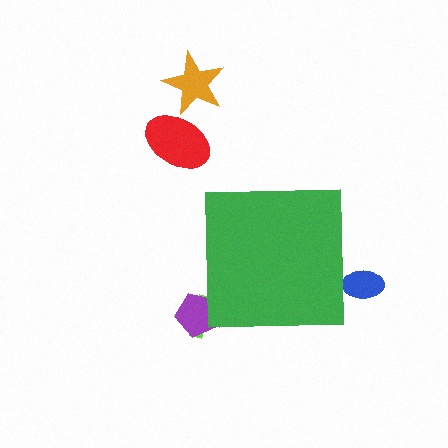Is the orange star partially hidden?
No, the orange star is fully visible.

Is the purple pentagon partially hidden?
Yes, the purple pentagon is partially hidden behind the green square.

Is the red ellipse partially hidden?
No, the red ellipse is fully visible.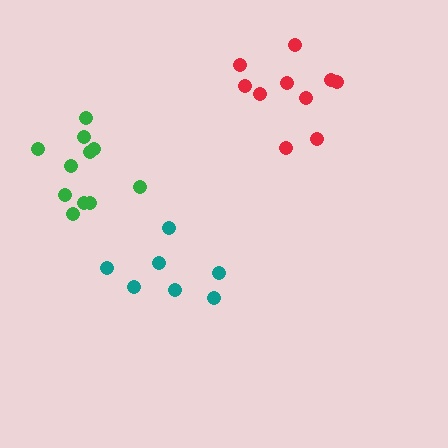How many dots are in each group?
Group 1: 10 dots, Group 2: 11 dots, Group 3: 7 dots (28 total).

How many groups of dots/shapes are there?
There are 3 groups.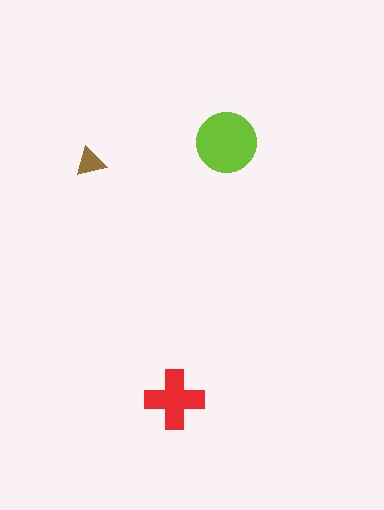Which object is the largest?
The lime circle.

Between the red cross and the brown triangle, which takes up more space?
The red cross.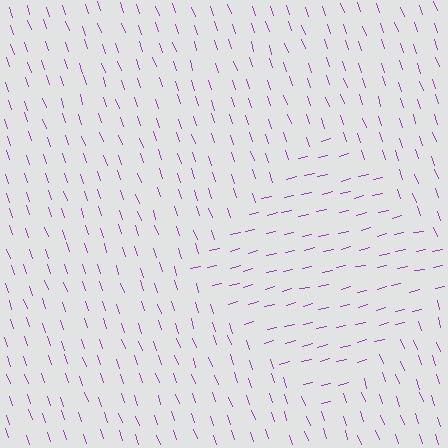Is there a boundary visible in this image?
Yes, there is a texture boundary formed by a change in line orientation.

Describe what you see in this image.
The image is filled with small purple line segments. A diamond region in the image has lines oriented differently from the surrounding lines, creating a visible texture boundary.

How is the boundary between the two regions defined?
The boundary is defined purely by a change in line orientation (approximately 85 degrees difference). All lines are the same color and thickness.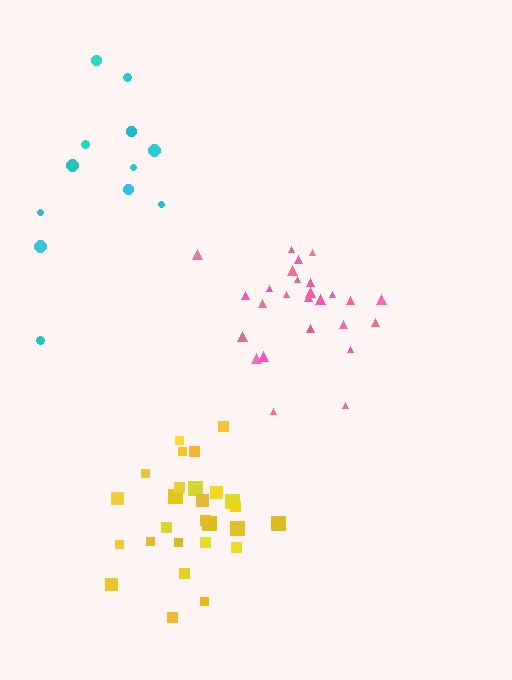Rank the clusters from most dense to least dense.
pink, yellow, cyan.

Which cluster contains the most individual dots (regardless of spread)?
Yellow (27).